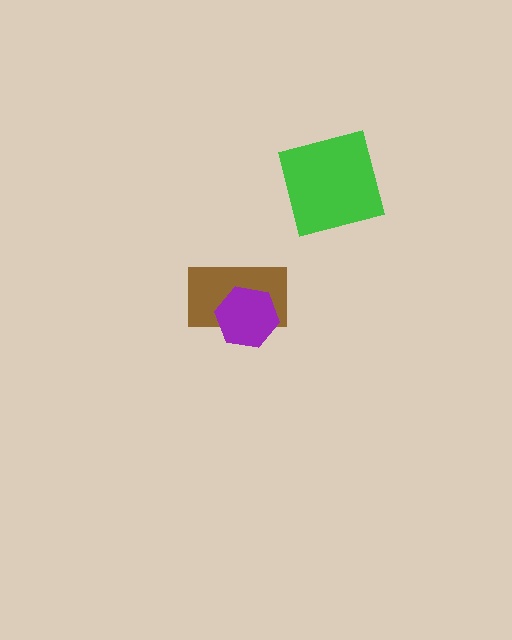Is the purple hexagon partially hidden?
No, no other shape covers it.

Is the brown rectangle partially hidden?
Yes, it is partially covered by another shape.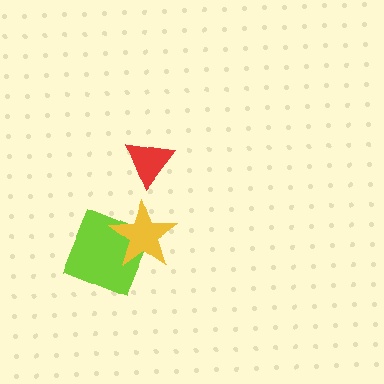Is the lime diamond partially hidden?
Yes, it is partially covered by another shape.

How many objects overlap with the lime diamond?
1 object overlaps with the lime diamond.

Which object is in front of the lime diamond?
The yellow star is in front of the lime diamond.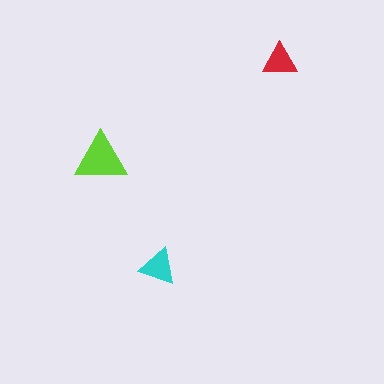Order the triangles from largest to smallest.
the lime one, the cyan one, the red one.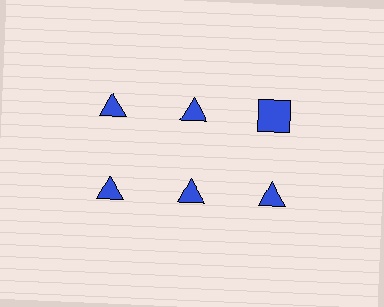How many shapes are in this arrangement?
There are 6 shapes arranged in a grid pattern.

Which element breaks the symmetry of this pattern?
The blue square in the top row, center column breaks the symmetry. All other shapes are blue triangles.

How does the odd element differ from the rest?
It has a different shape: square instead of triangle.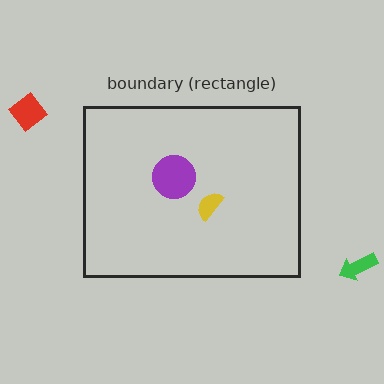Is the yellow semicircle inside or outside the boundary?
Inside.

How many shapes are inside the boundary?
2 inside, 2 outside.